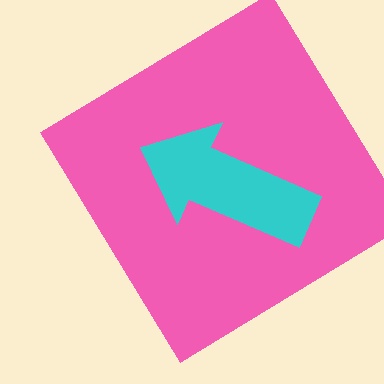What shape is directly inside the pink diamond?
The cyan arrow.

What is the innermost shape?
The cyan arrow.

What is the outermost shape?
The pink diamond.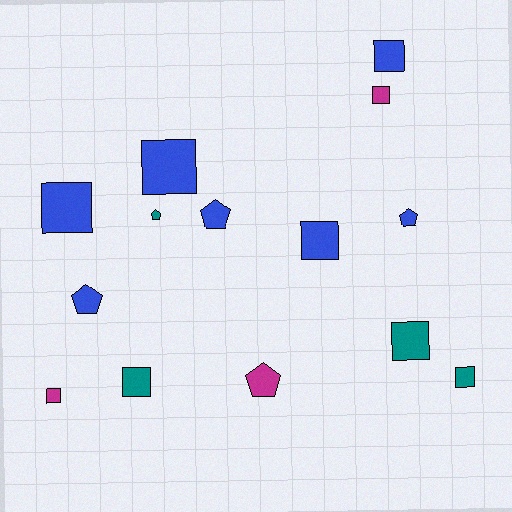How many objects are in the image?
There are 14 objects.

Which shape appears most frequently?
Square, with 9 objects.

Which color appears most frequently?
Blue, with 7 objects.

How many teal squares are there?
There are 3 teal squares.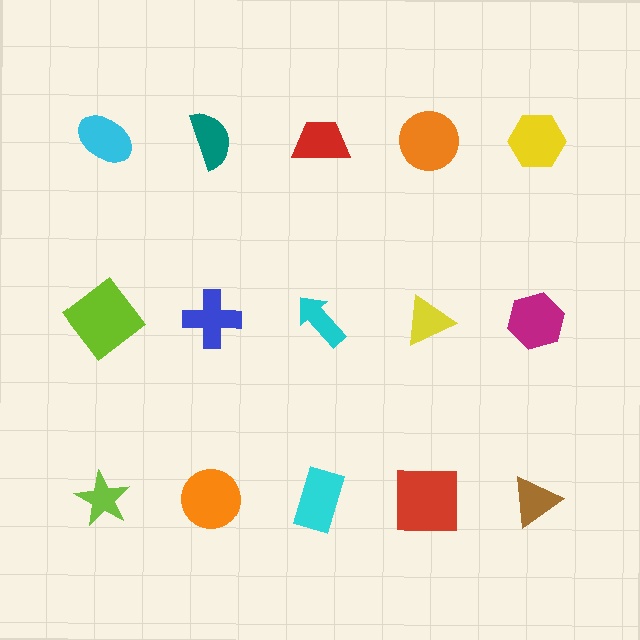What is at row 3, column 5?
A brown triangle.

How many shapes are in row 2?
5 shapes.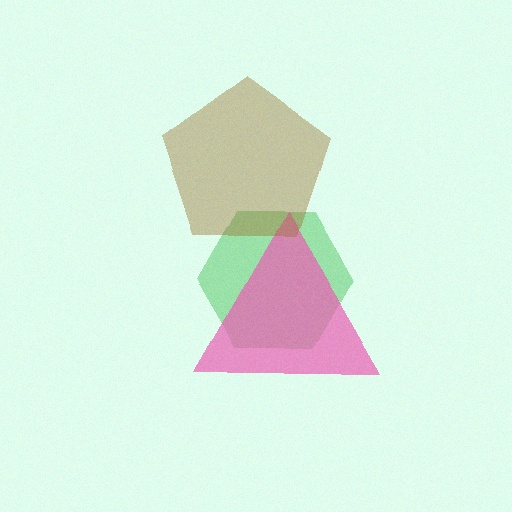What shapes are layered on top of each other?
The layered shapes are: a green hexagon, a pink triangle, a brown pentagon.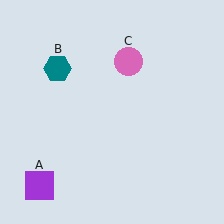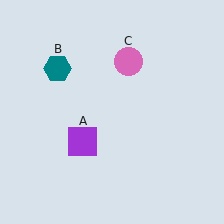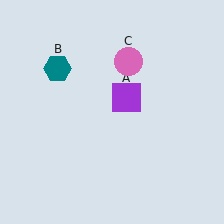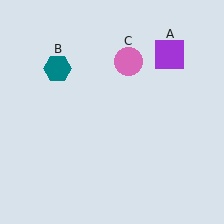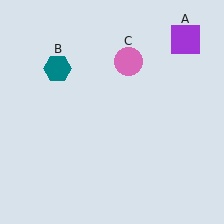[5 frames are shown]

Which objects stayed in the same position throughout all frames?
Teal hexagon (object B) and pink circle (object C) remained stationary.